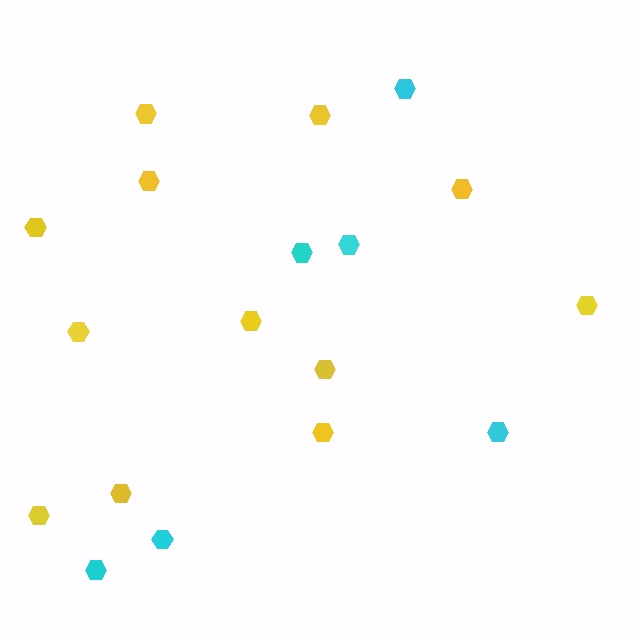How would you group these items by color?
There are 2 groups: one group of cyan hexagons (6) and one group of yellow hexagons (12).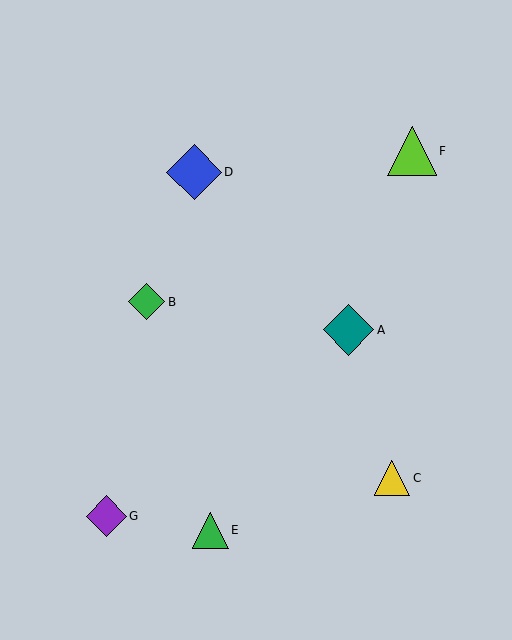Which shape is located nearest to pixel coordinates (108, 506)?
The purple diamond (labeled G) at (106, 516) is nearest to that location.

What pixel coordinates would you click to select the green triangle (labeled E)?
Click at (210, 530) to select the green triangle E.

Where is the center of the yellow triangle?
The center of the yellow triangle is at (392, 478).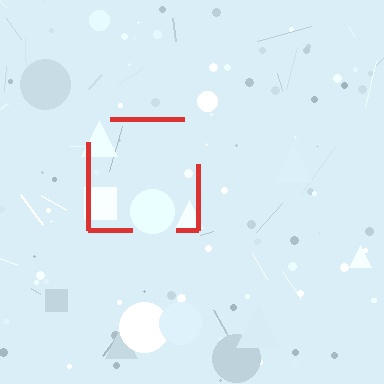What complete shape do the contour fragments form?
The contour fragments form a square.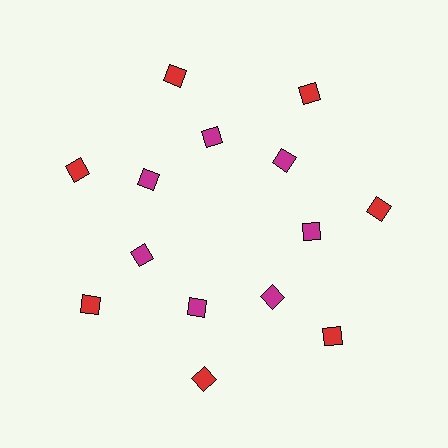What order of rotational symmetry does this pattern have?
This pattern has 7-fold rotational symmetry.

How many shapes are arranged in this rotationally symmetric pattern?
There are 14 shapes, arranged in 7 groups of 2.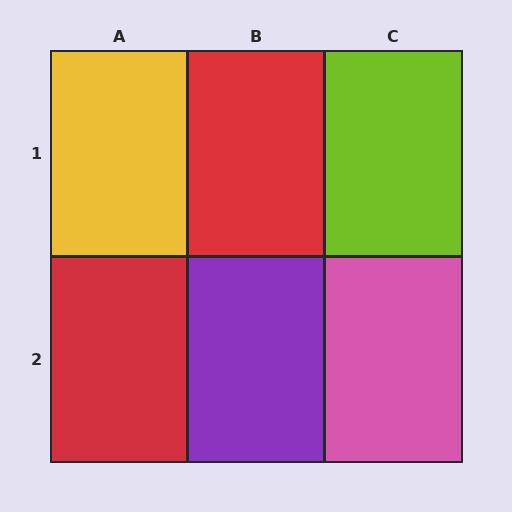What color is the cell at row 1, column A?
Yellow.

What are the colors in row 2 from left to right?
Red, purple, pink.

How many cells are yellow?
1 cell is yellow.